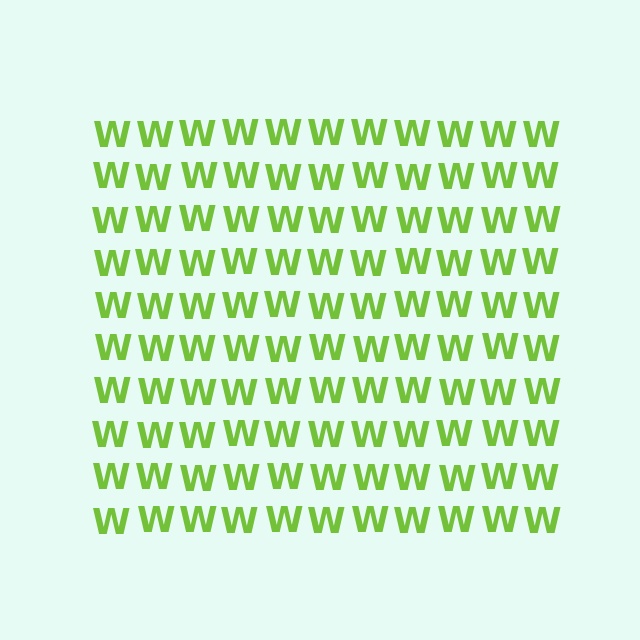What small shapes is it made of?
It is made of small letter W's.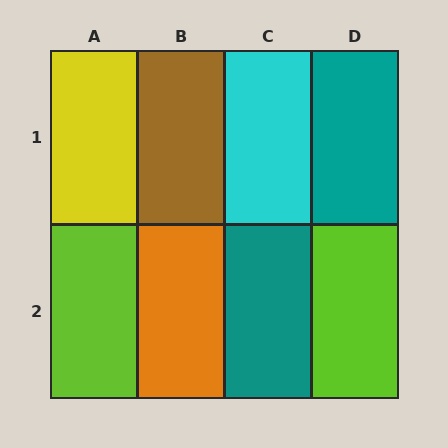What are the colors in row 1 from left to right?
Yellow, brown, cyan, teal.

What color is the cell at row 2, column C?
Teal.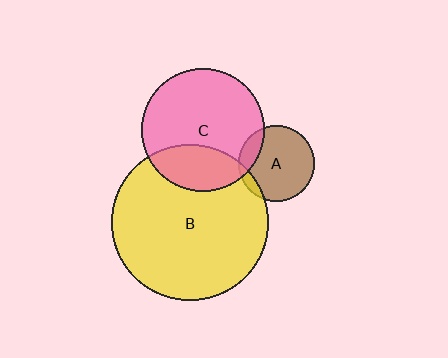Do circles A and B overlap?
Yes.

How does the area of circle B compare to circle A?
Approximately 4.2 times.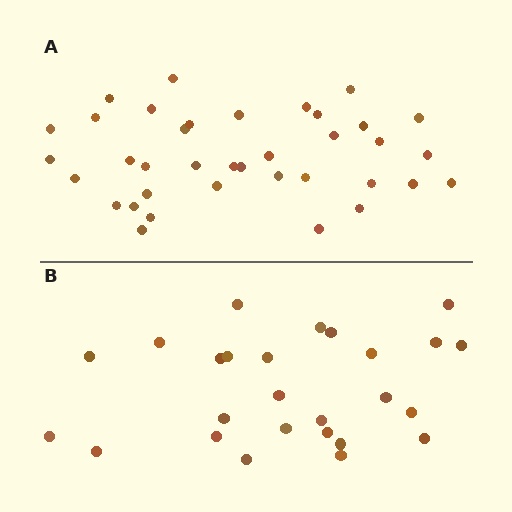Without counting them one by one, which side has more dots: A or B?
Region A (the top region) has more dots.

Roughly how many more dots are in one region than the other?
Region A has roughly 12 or so more dots than region B.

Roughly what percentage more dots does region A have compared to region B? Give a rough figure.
About 40% more.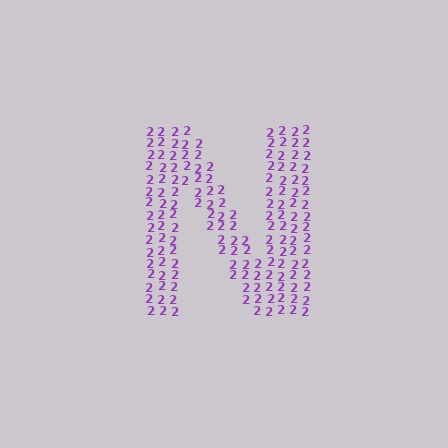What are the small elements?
The small elements are digit 2's.